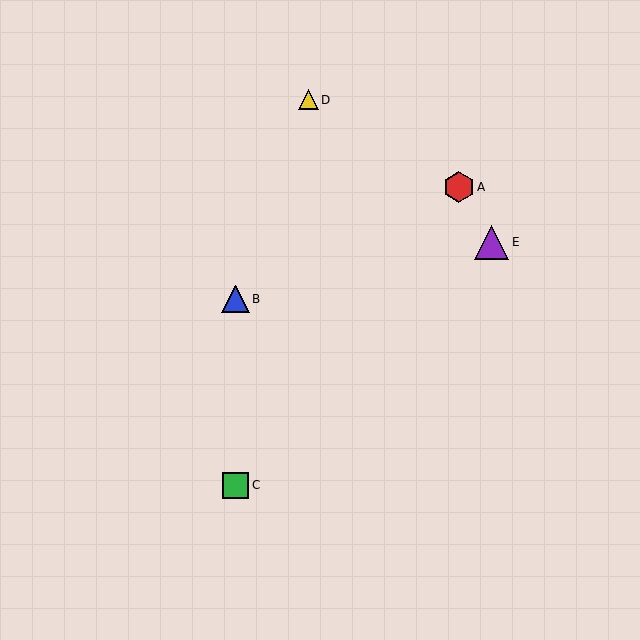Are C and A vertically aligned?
No, C is at x≈235 and A is at x≈459.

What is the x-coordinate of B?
Object B is at x≈235.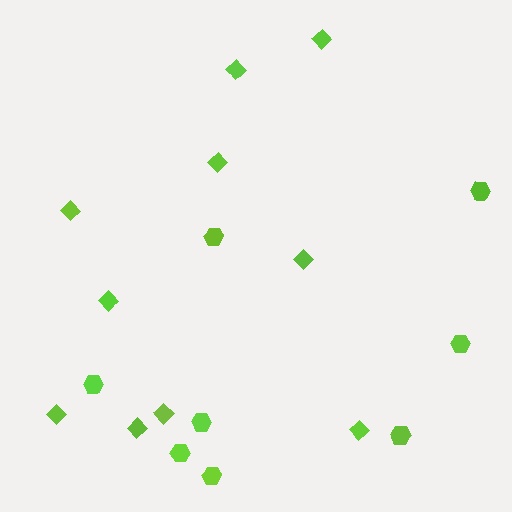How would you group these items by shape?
There are 2 groups: one group of diamonds (10) and one group of hexagons (8).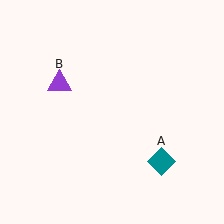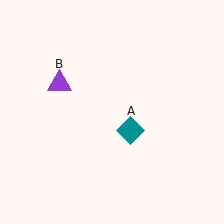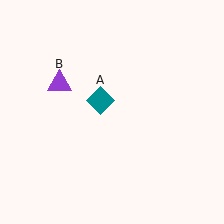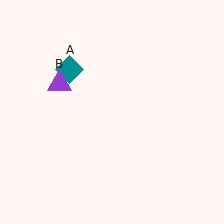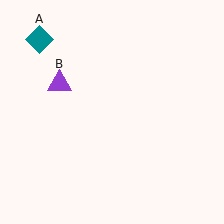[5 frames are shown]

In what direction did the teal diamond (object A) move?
The teal diamond (object A) moved up and to the left.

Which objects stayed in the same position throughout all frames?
Purple triangle (object B) remained stationary.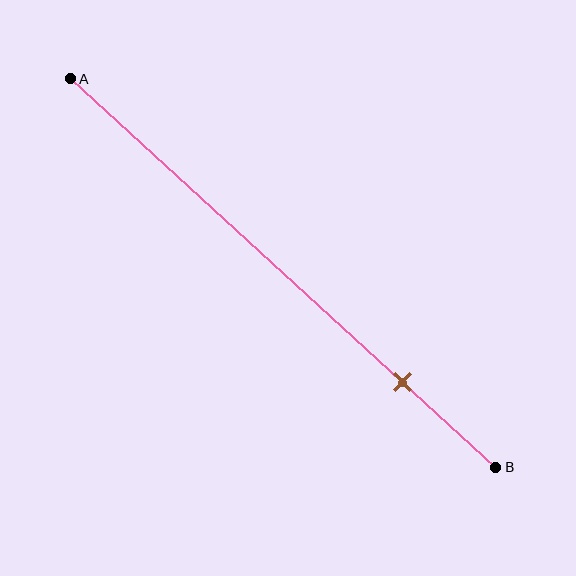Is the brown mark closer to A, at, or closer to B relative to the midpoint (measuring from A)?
The brown mark is closer to point B than the midpoint of segment AB.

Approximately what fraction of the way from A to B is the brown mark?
The brown mark is approximately 80% of the way from A to B.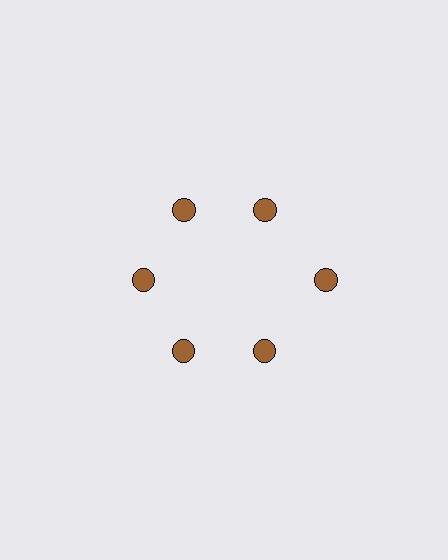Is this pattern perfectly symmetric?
No. The 6 brown circles are arranged in a ring, but one element near the 3 o'clock position is pushed outward from the center, breaking the 6-fold rotational symmetry.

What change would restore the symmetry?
The symmetry would be restored by moving it inward, back onto the ring so that all 6 circles sit at equal angles and equal distance from the center.